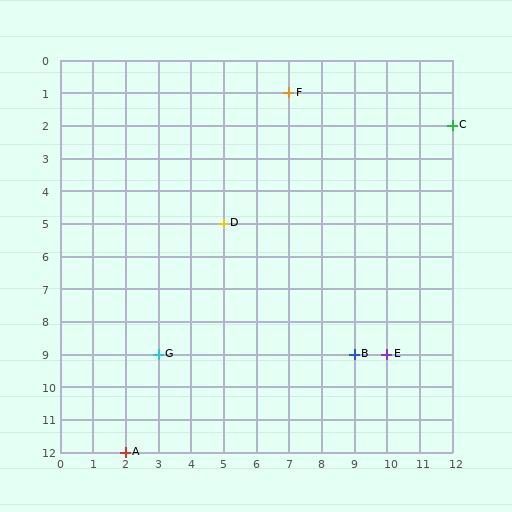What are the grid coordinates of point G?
Point G is at grid coordinates (3, 9).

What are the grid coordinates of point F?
Point F is at grid coordinates (7, 1).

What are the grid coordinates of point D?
Point D is at grid coordinates (5, 5).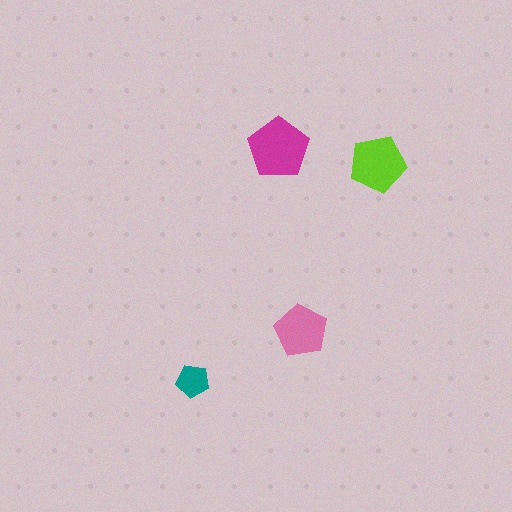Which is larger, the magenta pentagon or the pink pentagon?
The magenta one.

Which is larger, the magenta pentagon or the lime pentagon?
The magenta one.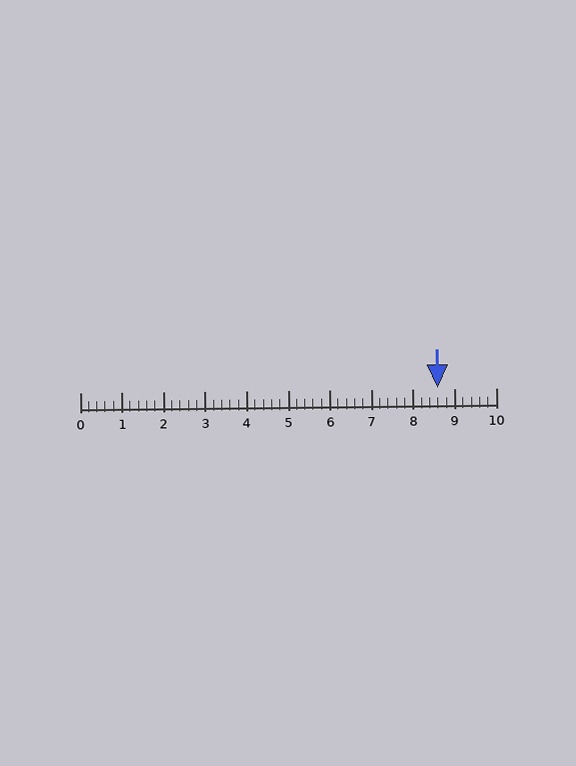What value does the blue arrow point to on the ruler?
The blue arrow points to approximately 8.6.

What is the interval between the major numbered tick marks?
The major tick marks are spaced 1 units apart.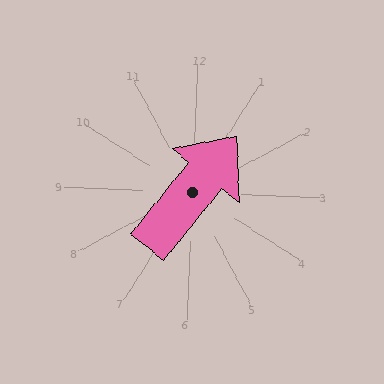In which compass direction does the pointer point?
Northeast.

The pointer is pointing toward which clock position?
Roughly 1 o'clock.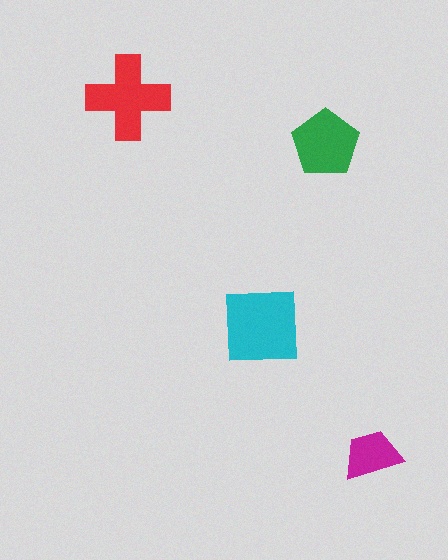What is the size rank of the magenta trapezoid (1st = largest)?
4th.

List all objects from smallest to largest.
The magenta trapezoid, the green pentagon, the red cross, the cyan square.